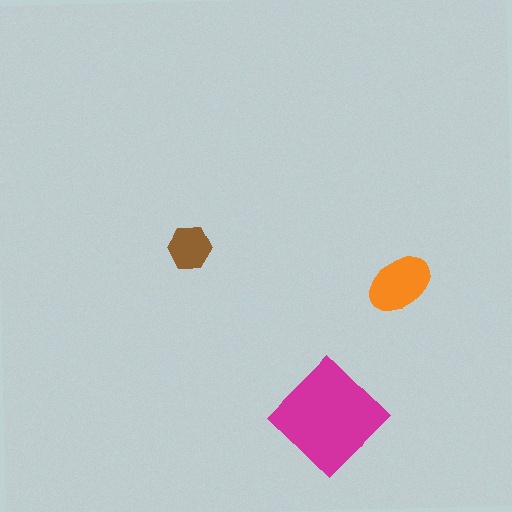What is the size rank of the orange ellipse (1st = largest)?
2nd.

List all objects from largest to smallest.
The magenta diamond, the orange ellipse, the brown hexagon.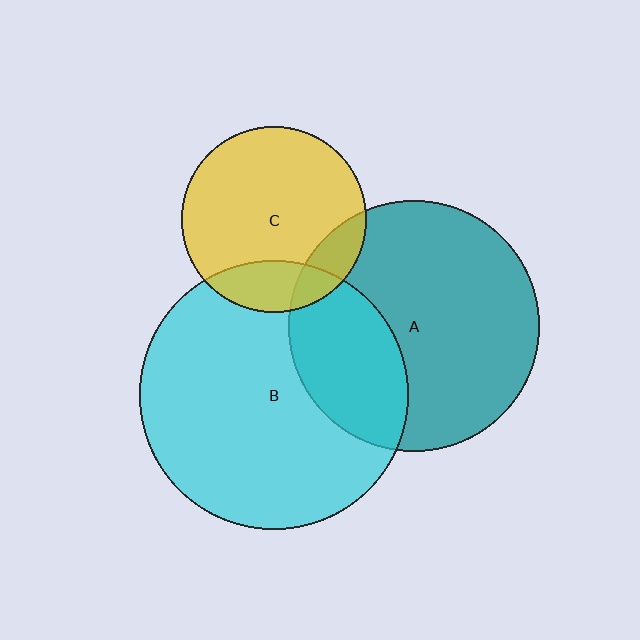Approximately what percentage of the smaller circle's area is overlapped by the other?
Approximately 30%.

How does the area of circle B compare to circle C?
Approximately 2.1 times.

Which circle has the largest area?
Circle B (cyan).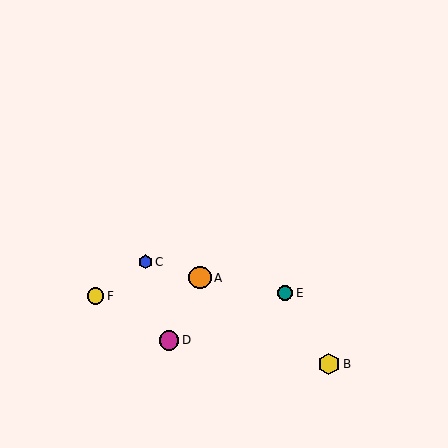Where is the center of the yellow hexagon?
The center of the yellow hexagon is at (329, 364).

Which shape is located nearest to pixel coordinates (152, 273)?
The blue hexagon (labeled C) at (145, 262) is nearest to that location.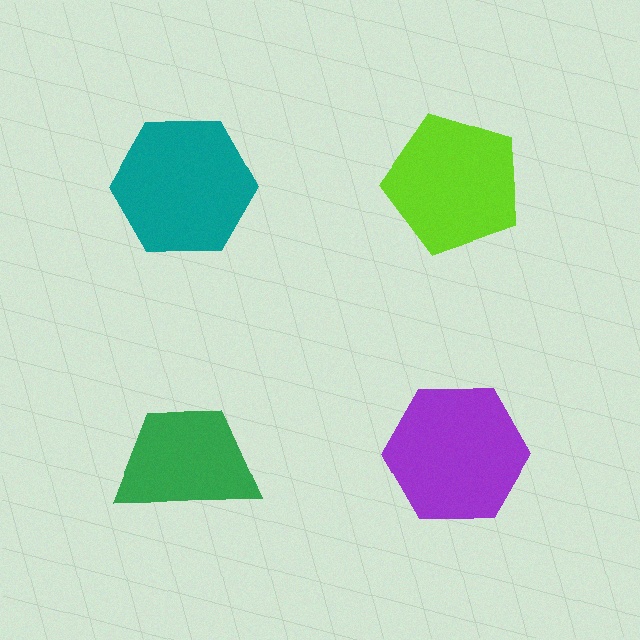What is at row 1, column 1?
A teal hexagon.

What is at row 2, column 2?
A purple hexagon.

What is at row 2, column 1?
A green trapezoid.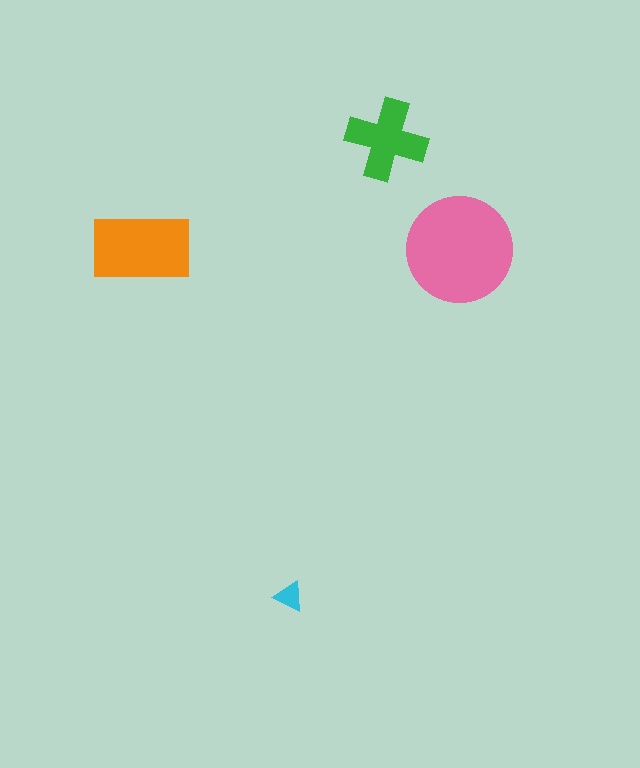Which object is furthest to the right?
The pink circle is rightmost.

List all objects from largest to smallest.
The pink circle, the orange rectangle, the green cross, the cyan triangle.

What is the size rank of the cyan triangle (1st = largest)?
4th.